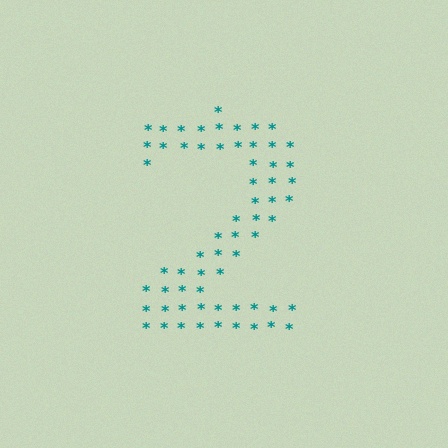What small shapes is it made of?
It is made of small asterisks.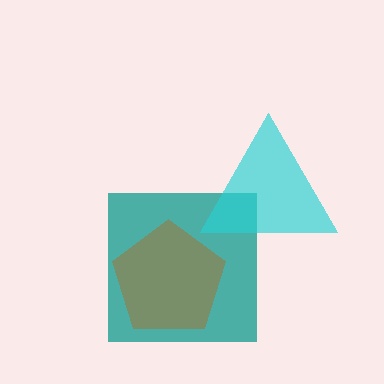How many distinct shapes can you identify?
There are 3 distinct shapes: a teal square, a cyan triangle, a brown pentagon.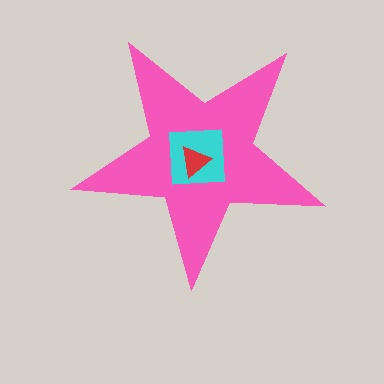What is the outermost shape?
The pink star.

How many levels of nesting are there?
3.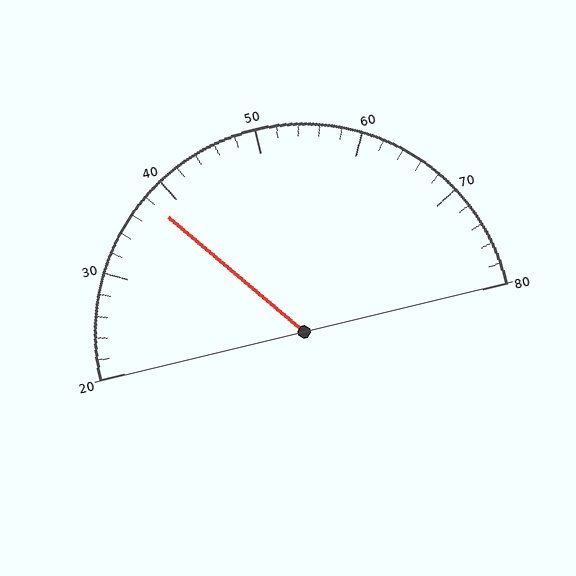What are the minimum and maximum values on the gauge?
The gauge ranges from 20 to 80.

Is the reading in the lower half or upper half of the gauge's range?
The reading is in the lower half of the range (20 to 80).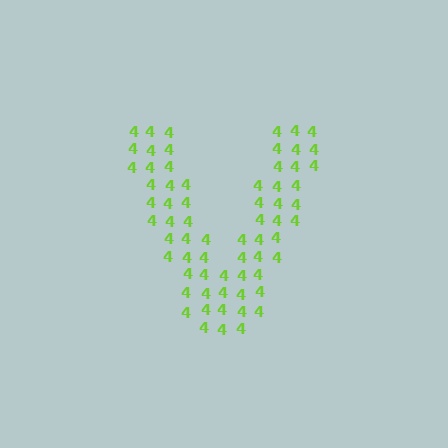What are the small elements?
The small elements are digit 4's.